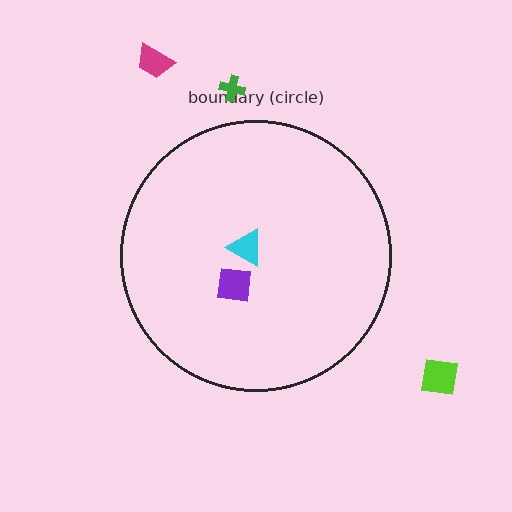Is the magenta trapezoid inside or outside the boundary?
Outside.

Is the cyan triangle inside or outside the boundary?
Inside.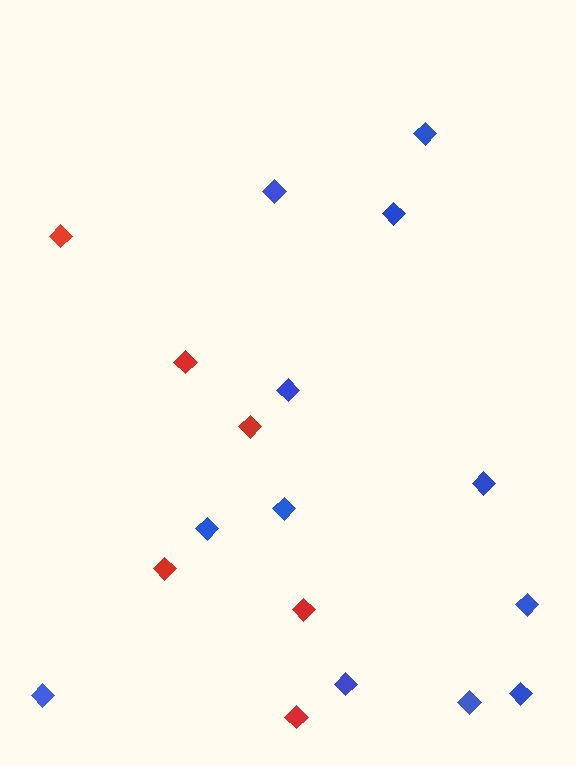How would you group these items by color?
There are 2 groups: one group of red diamonds (6) and one group of blue diamonds (12).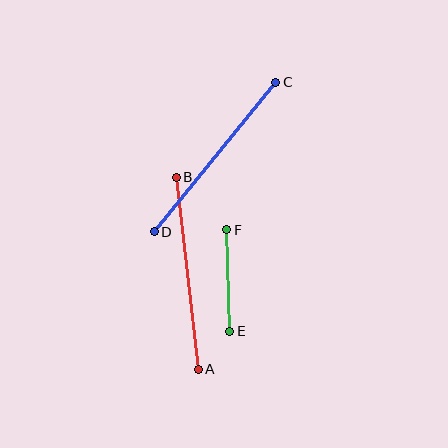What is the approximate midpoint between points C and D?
The midpoint is at approximately (215, 157) pixels.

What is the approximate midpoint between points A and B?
The midpoint is at approximately (187, 273) pixels.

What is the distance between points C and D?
The distance is approximately 193 pixels.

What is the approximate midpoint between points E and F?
The midpoint is at approximately (228, 280) pixels.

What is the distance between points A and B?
The distance is approximately 193 pixels.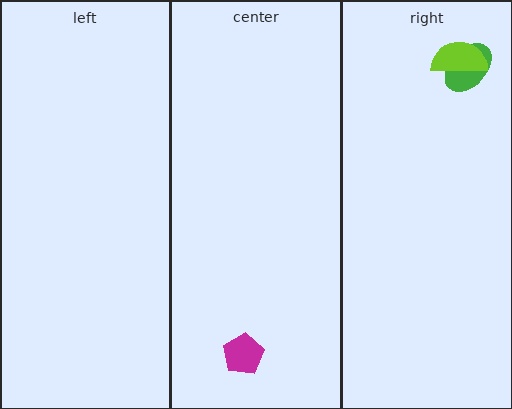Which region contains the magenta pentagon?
The center region.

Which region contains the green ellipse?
The right region.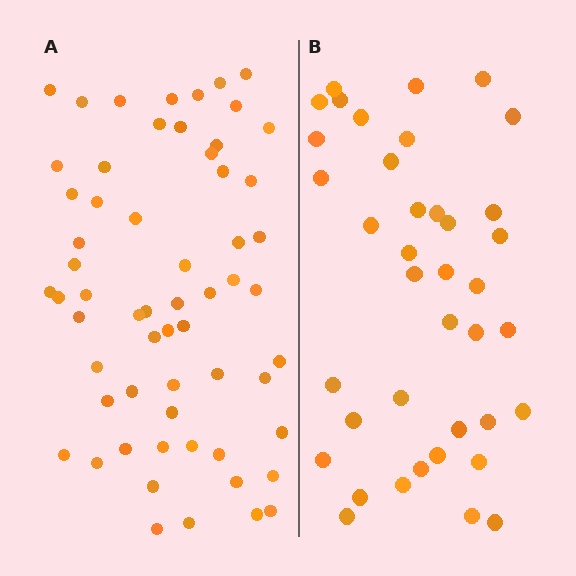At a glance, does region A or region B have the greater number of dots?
Region A (the left region) has more dots.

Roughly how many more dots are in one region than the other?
Region A has approximately 20 more dots than region B.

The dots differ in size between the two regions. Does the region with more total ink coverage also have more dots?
No. Region B has more total ink coverage because its dots are larger, but region A actually contains more individual dots. Total area can be misleading — the number of items is what matters here.